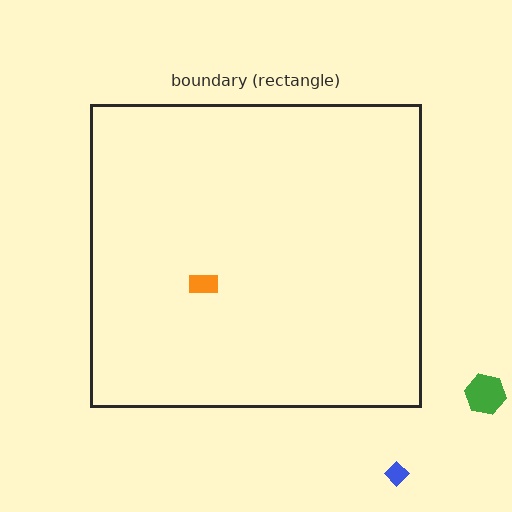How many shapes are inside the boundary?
1 inside, 2 outside.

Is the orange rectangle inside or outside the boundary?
Inside.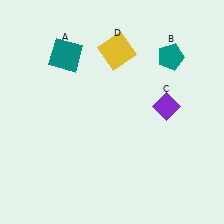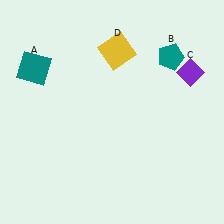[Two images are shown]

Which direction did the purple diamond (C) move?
The purple diamond (C) moved up.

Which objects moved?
The objects that moved are: the teal square (A), the purple diamond (C).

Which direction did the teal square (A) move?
The teal square (A) moved left.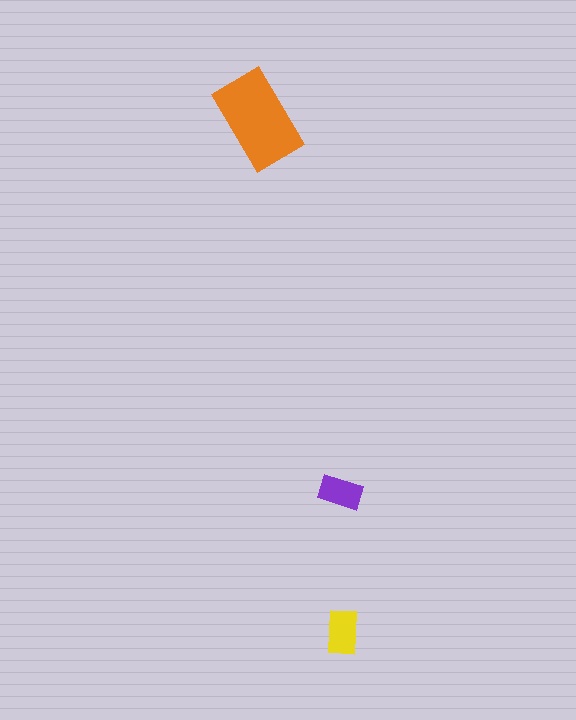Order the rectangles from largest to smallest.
the orange one, the yellow one, the purple one.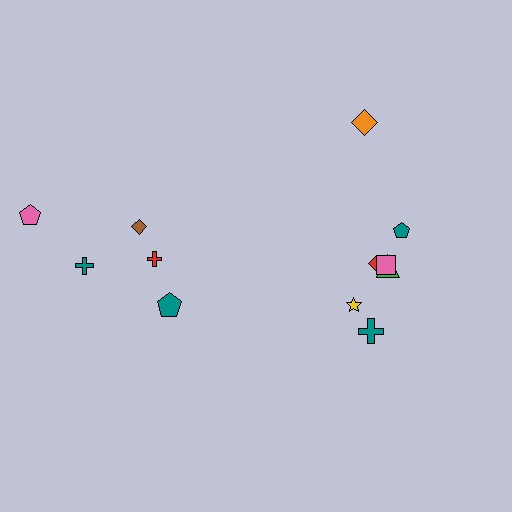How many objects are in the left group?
There are 5 objects.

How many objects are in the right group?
There are 7 objects.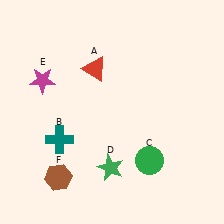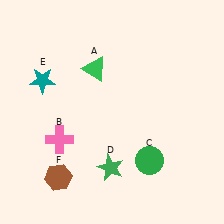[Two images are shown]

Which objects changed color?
A changed from red to green. B changed from teal to pink. E changed from magenta to teal.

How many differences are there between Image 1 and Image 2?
There are 3 differences between the two images.